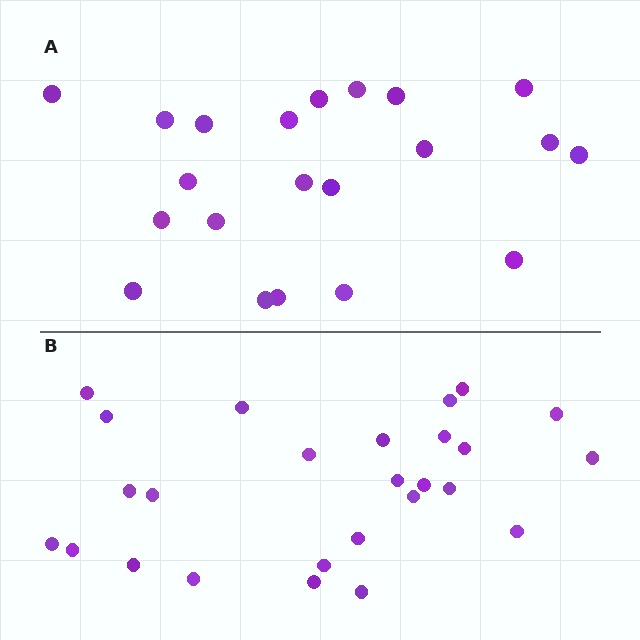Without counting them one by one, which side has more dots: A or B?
Region B (the bottom region) has more dots.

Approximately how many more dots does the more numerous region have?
Region B has about 5 more dots than region A.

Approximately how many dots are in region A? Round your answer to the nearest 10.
About 20 dots. (The exact count is 21, which rounds to 20.)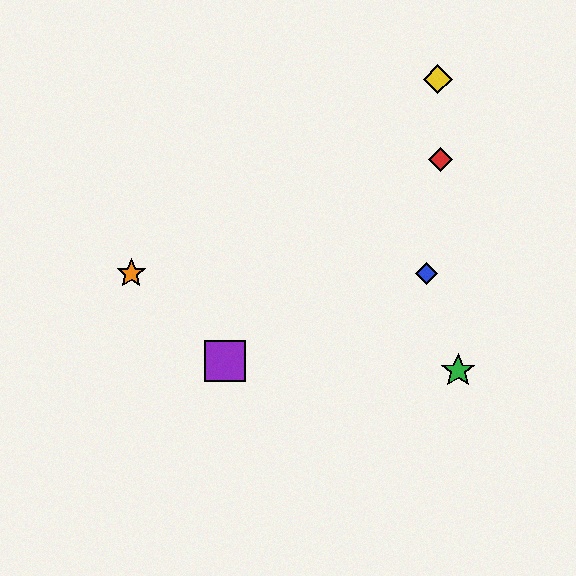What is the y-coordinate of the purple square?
The purple square is at y≈361.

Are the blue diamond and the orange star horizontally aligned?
Yes, both are at y≈274.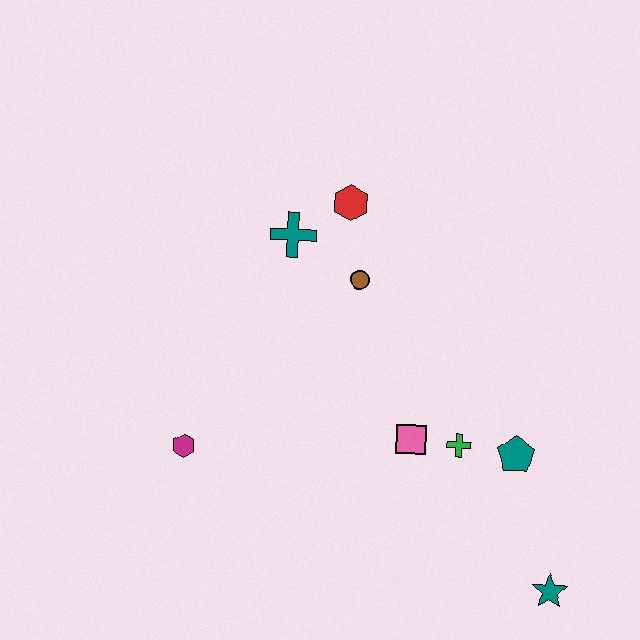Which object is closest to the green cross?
The pink square is closest to the green cross.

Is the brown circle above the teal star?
Yes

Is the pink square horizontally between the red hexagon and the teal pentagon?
Yes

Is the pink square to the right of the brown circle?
Yes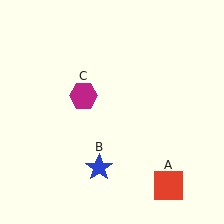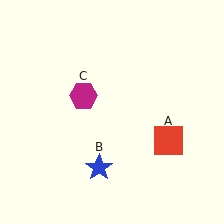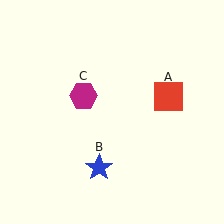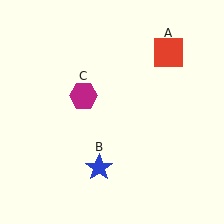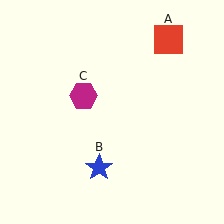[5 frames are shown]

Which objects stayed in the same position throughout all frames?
Blue star (object B) and magenta hexagon (object C) remained stationary.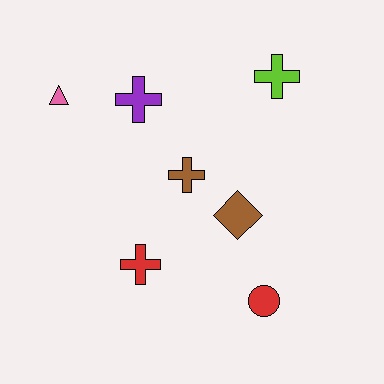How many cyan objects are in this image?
There are no cyan objects.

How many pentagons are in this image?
There are no pentagons.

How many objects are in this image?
There are 7 objects.